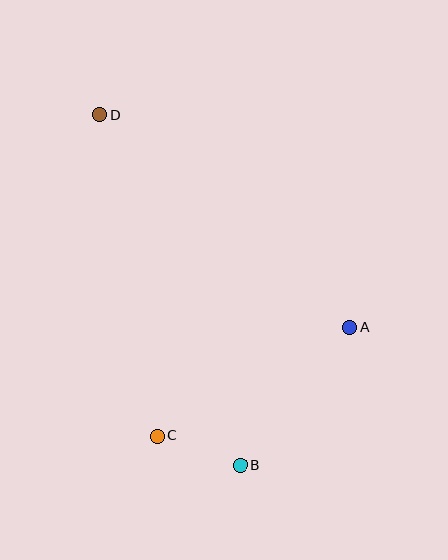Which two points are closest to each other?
Points B and C are closest to each other.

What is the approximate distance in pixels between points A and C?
The distance between A and C is approximately 221 pixels.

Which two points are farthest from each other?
Points B and D are farthest from each other.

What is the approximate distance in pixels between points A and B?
The distance between A and B is approximately 176 pixels.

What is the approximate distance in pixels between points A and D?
The distance between A and D is approximately 329 pixels.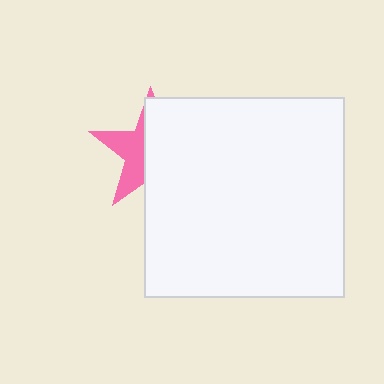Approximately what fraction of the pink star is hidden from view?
Roughly 61% of the pink star is hidden behind the white square.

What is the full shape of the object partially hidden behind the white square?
The partially hidden object is a pink star.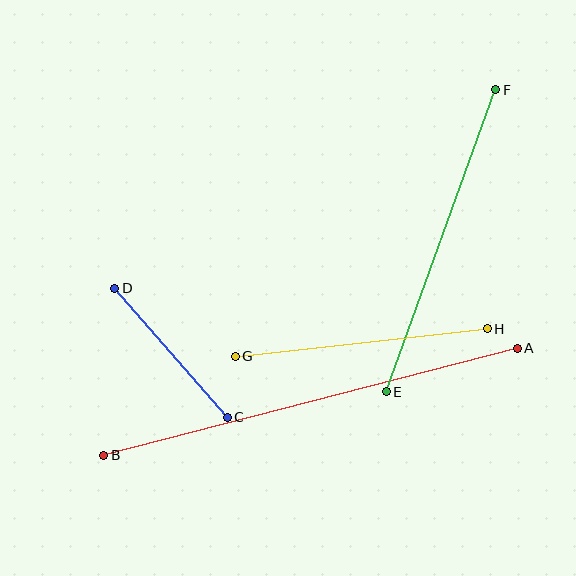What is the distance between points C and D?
The distance is approximately 171 pixels.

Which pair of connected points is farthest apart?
Points A and B are farthest apart.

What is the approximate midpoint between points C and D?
The midpoint is at approximately (171, 353) pixels.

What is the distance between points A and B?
The distance is approximately 427 pixels.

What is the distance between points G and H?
The distance is approximately 254 pixels.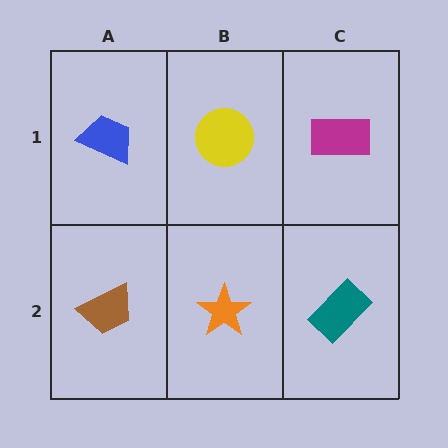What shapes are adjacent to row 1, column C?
A teal rectangle (row 2, column C), a yellow circle (row 1, column B).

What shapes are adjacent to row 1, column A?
A brown trapezoid (row 2, column A), a yellow circle (row 1, column B).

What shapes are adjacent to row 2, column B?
A yellow circle (row 1, column B), a brown trapezoid (row 2, column A), a teal rectangle (row 2, column C).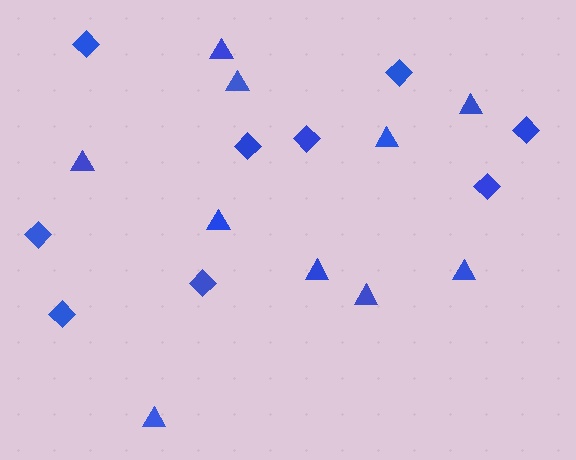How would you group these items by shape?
There are 2 groups: one group of triangles (10) and one group of diamonds (9).